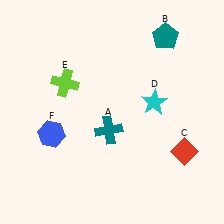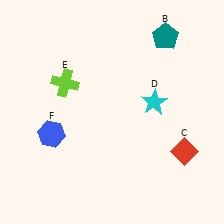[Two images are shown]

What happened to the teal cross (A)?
The teal cross (A) was removed in Image 2. It was in the bottom-left area of Image 1.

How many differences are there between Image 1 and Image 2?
There is 1 difference between the two images.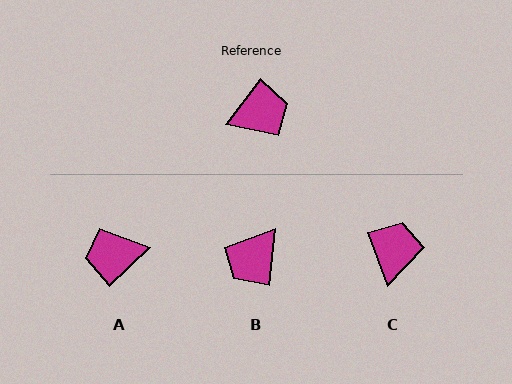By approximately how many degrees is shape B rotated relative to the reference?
Approximately 147 degrees clockwise.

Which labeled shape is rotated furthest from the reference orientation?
A, about 172 degrees away.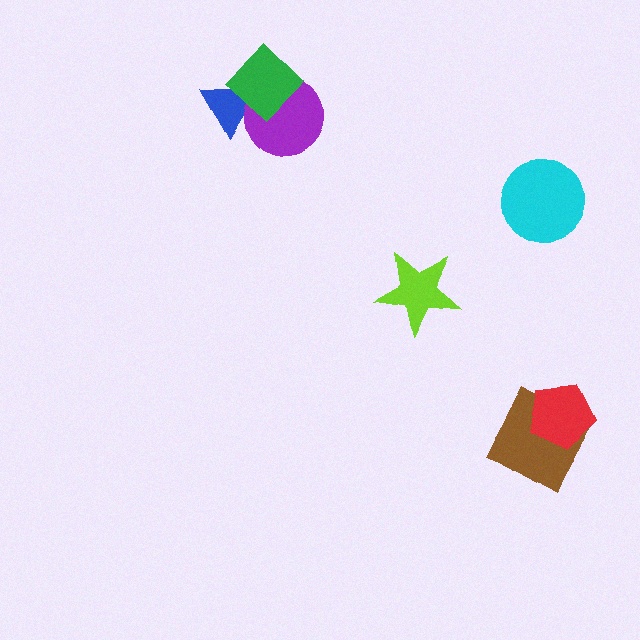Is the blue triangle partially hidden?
Yes, it is partially covered by another shape.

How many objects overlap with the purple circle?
2 objects overlap with the purple circle.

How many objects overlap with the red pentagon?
1 object overlaps with the red pentagon.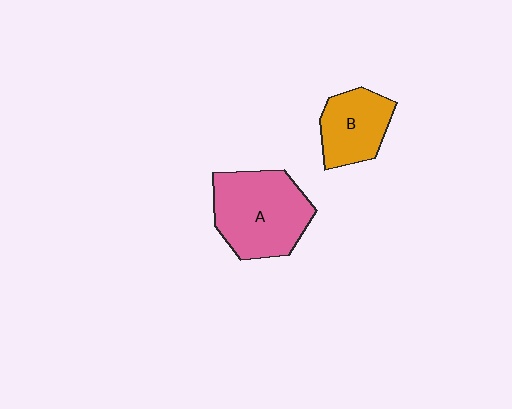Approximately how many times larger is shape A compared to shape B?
Approximately 1.6 times.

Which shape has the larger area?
Shape A (pink).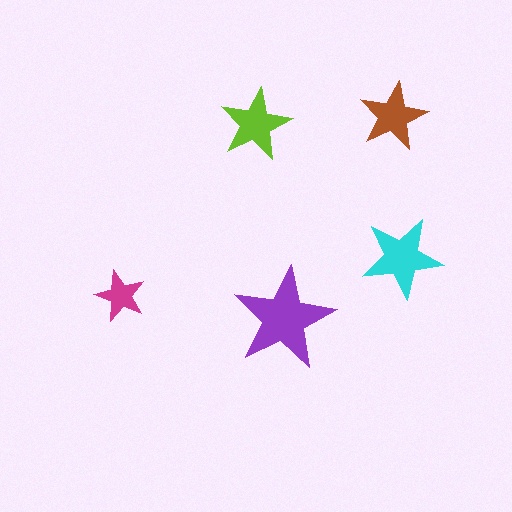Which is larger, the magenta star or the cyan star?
The cyan one.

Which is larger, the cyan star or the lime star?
The cyan one.